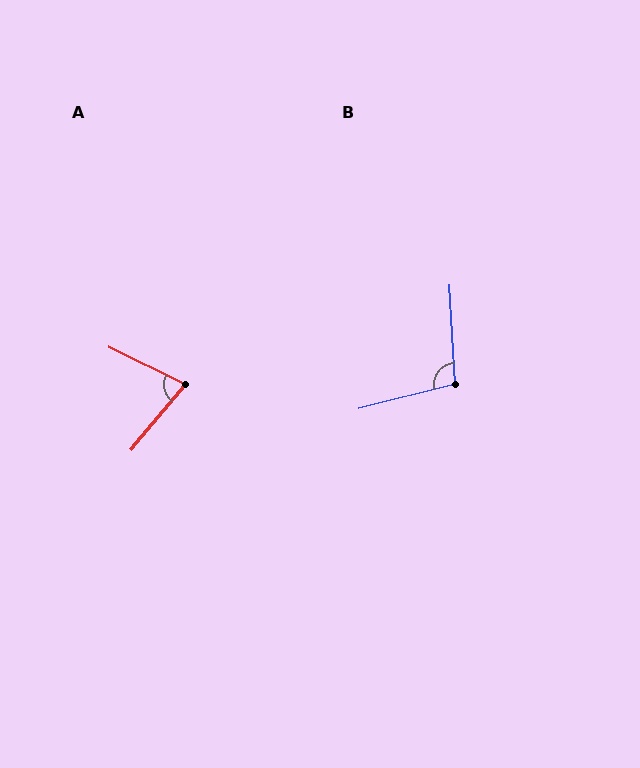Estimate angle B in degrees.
Approximately 101 degrees.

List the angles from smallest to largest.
A (77°), B (101°).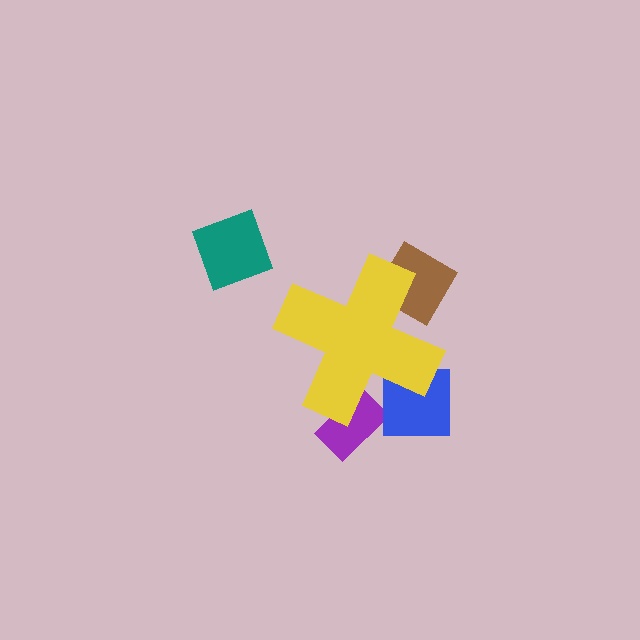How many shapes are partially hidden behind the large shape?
4 shapes are partially hidden.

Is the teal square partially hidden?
No, the teal square is fully visible.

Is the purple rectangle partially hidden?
Yes, the purple rectangle is partially hidden behind the yellow cross.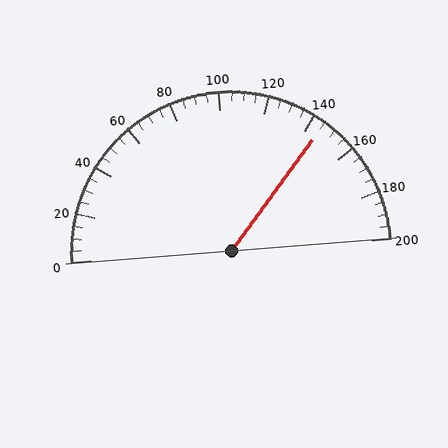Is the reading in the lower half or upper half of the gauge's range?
The reading is in the upper half of the range (0 to 200).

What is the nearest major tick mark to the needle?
The nearest major tick mark is 140.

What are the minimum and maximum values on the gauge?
The gauge ranges from 0 to 200.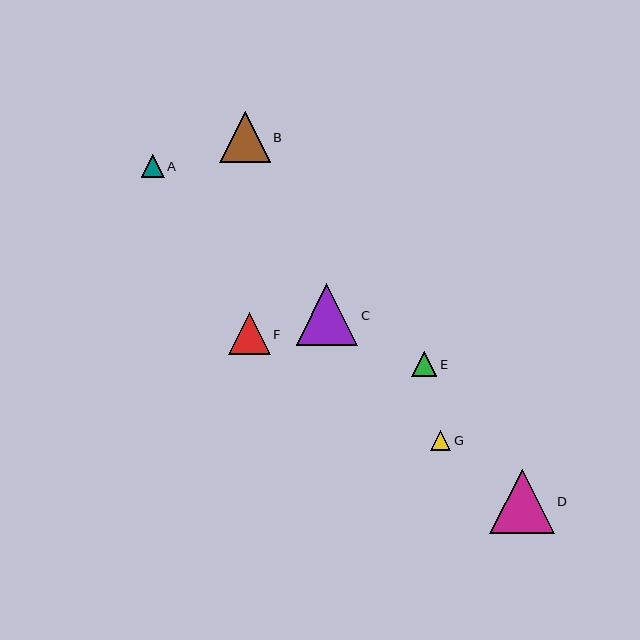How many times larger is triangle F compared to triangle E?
Triangle F is approximately 1.7 times the size of triangle E.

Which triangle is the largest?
Triangle D is the largest with a size of approximately 65 pixels.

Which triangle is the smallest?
Triangle G is the smallest with a size of approximately 20 pixels.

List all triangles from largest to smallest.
From largest to smallest: D, C, B, F, E, A, G.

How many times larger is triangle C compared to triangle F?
Triangle C is approximately 1.5 times the size of triangle F.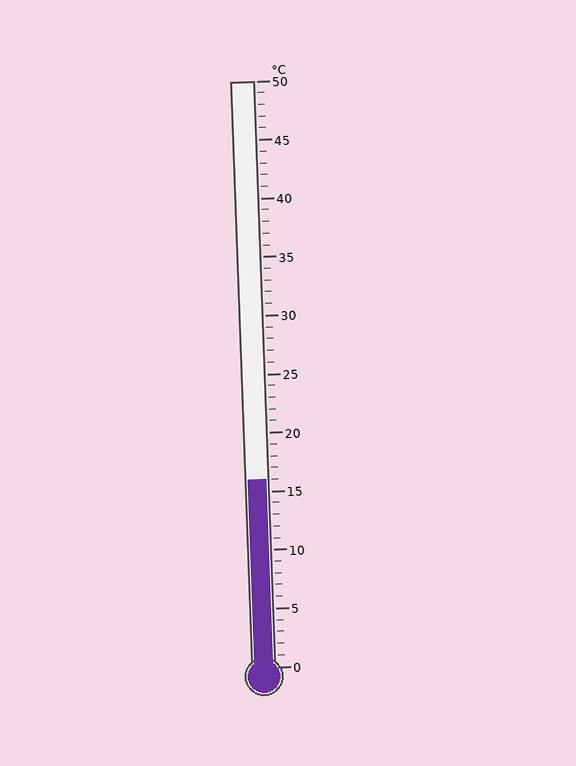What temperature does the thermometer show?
The thermometer shows approximately 16°C.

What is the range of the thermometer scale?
The thermometer scale ranges from 0°C to 50°C.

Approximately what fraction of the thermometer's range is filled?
The thermometer is filled to approximately 30% of its range.